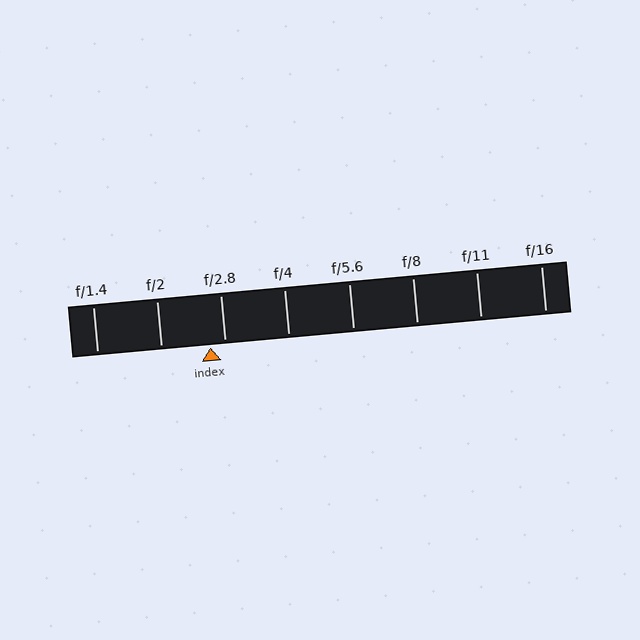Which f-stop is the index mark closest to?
The index mark is closest to f/2.8.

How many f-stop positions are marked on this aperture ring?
There are 8 f-stop positions marked.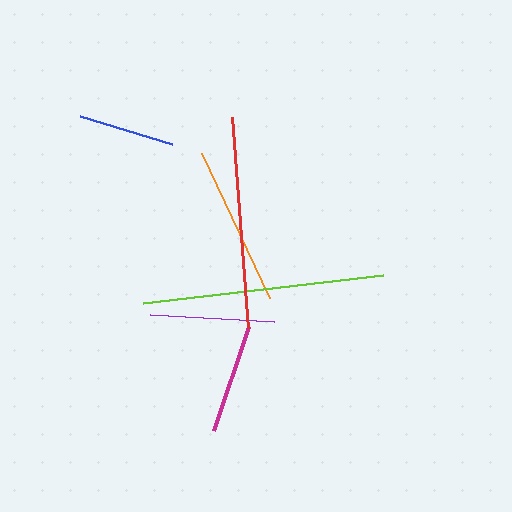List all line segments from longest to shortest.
From longest to shortest: lime, red, orange, purple, magenta, blue.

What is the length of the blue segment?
The blue segment is approximately 96 pixels long.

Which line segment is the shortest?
The blue line is the shortest at approximately 96 pixels.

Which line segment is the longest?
The lime line is the longest at approximately 242 pixels.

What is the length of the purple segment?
The purple segment is approximately 124 pixels long.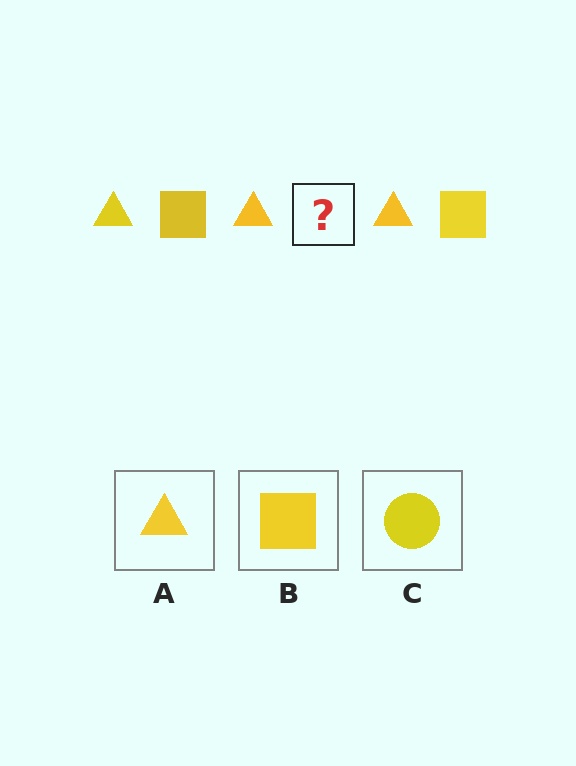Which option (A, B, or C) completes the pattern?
B.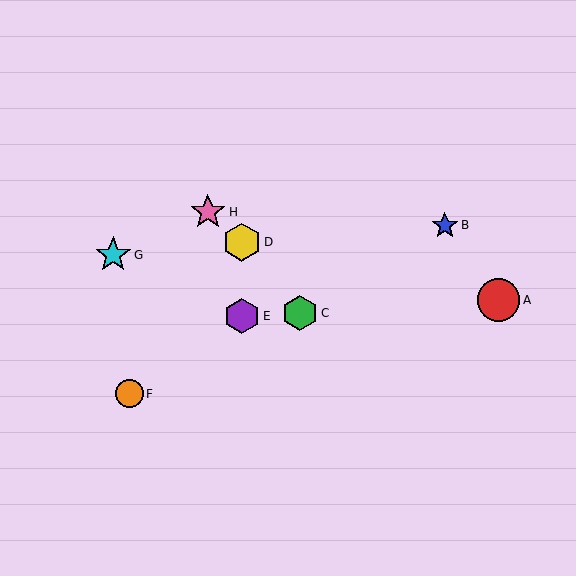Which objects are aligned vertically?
Objects D, E are aligned vertically.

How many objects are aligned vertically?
2 objects (D, E) are aligned vertically.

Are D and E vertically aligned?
Yes, both are at x≈242.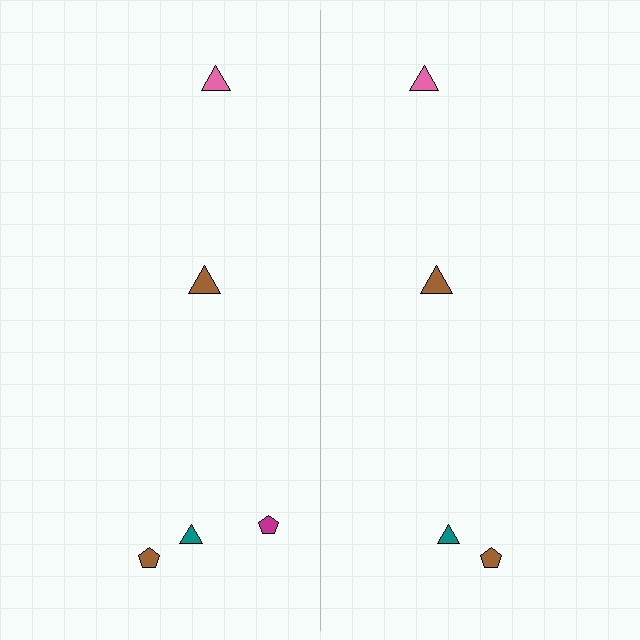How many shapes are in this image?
There are 9 shapes in this image.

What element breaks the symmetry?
A magenta pentagon is missing from the right side.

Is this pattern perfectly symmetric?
No, the pattern is not perfectly symmetric. A magenta pentagon is missing from the right side.